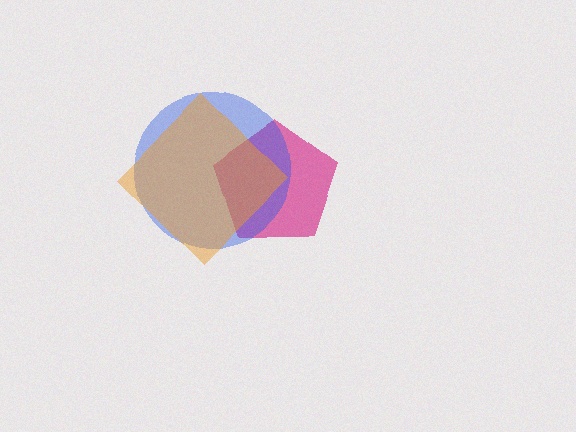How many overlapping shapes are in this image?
There are 3 overlapping shapes in the image.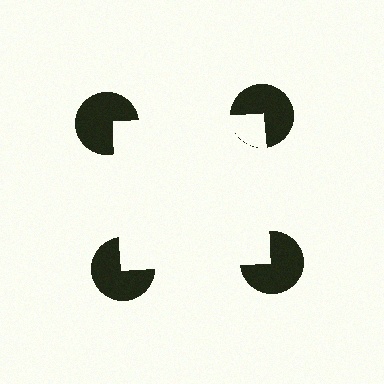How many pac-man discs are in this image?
There are 4 — one at each vertex of the illusory square.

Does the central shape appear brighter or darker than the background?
It typically appears slightly brighter than the background, even though no actual brightness change is drawn.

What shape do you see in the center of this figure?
An illusory square — its edges are inferred from the aligned wedge cuts in the pac-man discs, not physically drawn.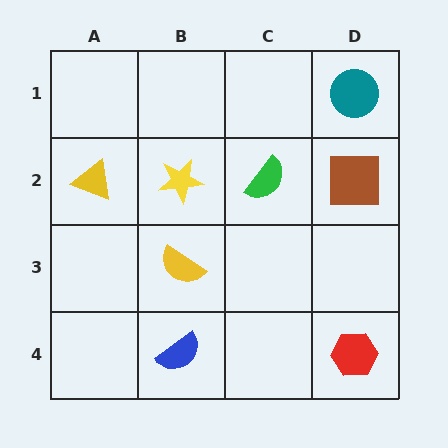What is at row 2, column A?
A yellow triangle.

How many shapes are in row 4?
2 shapes.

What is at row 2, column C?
A green semicircle.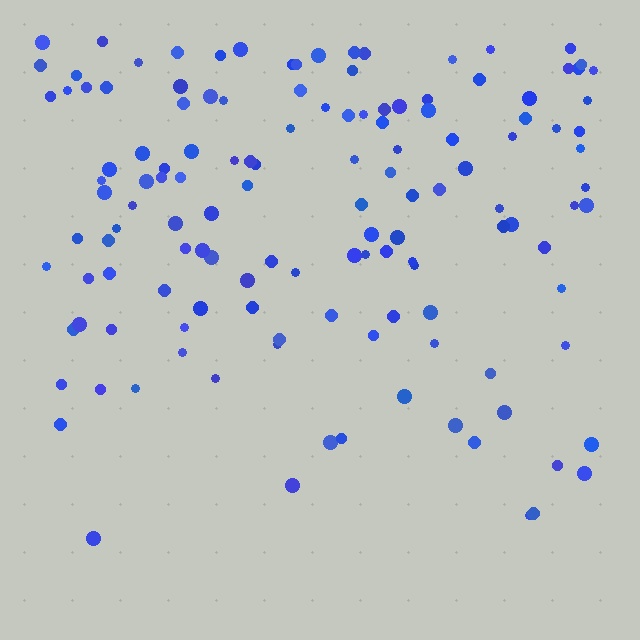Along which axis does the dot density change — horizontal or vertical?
Vertical.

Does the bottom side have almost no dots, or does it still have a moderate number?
Still a moderate number, just noticeably fewer than the top.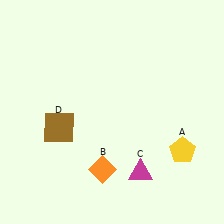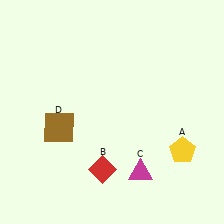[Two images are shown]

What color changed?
The diamond (B) changed from orange in Image 1 to red in Image 2.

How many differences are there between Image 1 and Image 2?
There is 1 difference between the two images.